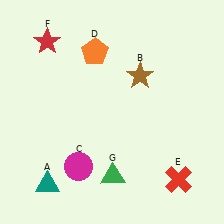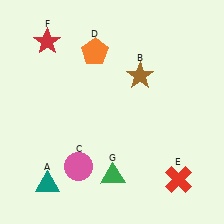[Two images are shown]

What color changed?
The circle (C) changed from magenta in Image 1 to pink in Image 2.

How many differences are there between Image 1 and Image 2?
There is 1 difference between the two images.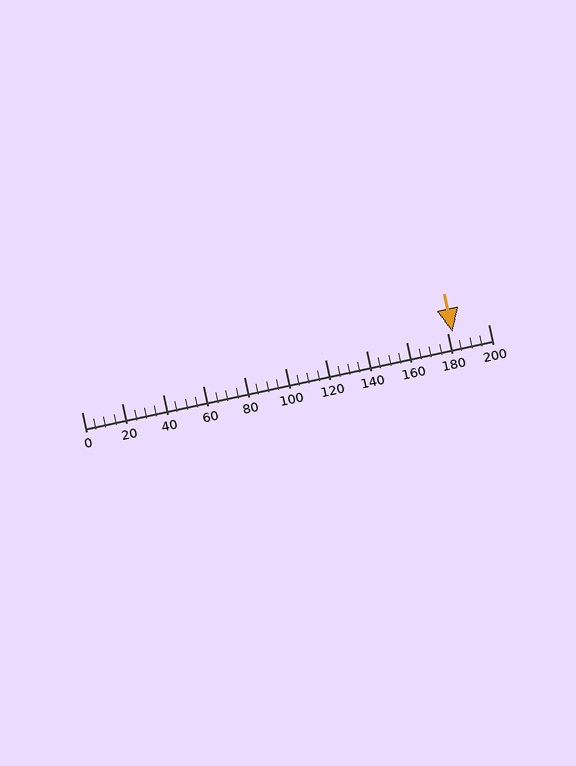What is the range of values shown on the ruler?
The ruler shows values from 0 to 200.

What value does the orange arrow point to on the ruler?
The orange arrow points to approximately 183.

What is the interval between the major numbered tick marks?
The major tick marks are spaced 20 units apart.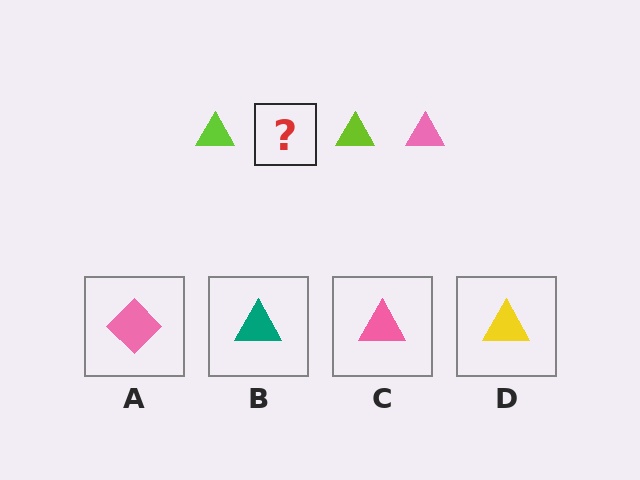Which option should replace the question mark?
Option C.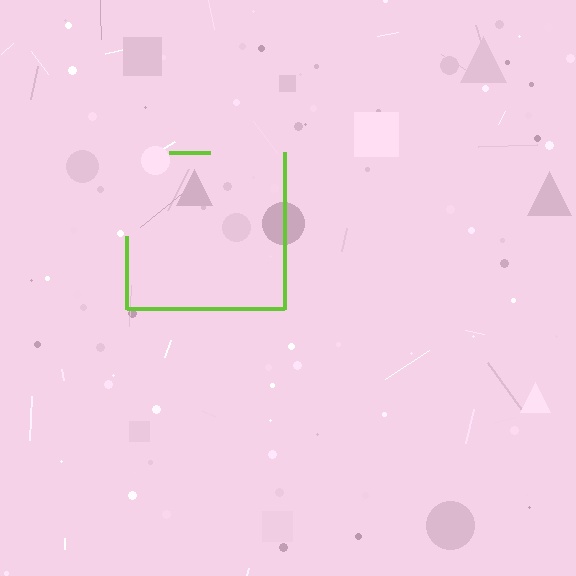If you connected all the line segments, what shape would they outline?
They would outline a square.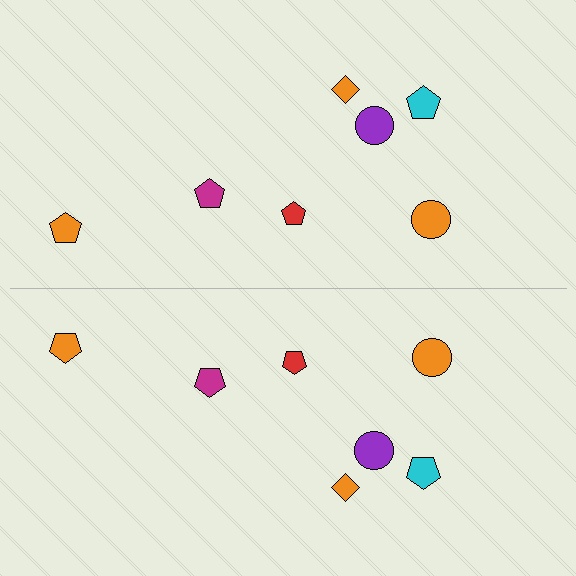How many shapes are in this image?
There are 14 shapes in this image.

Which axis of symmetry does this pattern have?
The pattern has a horizontal axis of symmetry running through the center of the image.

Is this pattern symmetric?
Yes, this pattern has bilateral (reflection) symmetry.